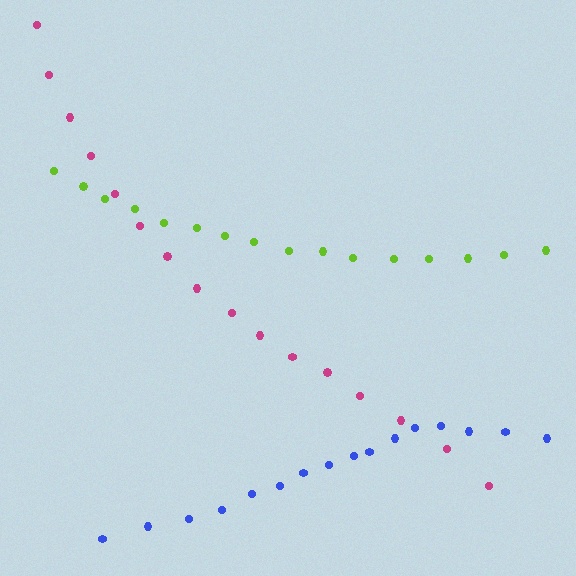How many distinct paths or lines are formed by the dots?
There are 3 distinct paths.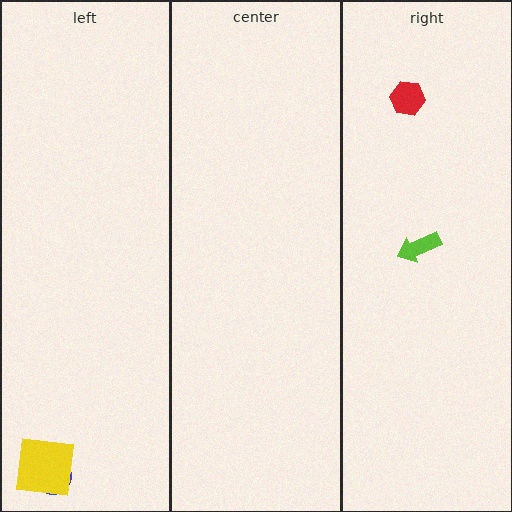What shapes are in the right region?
The red hexagon, the lime arrow.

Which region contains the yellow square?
The left region.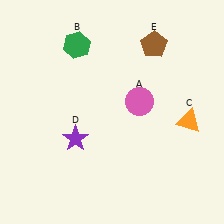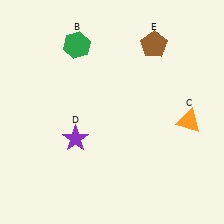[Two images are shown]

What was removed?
The pink circle (A) was removed in Image 2.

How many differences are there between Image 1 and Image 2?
There is 1 difference between the two images.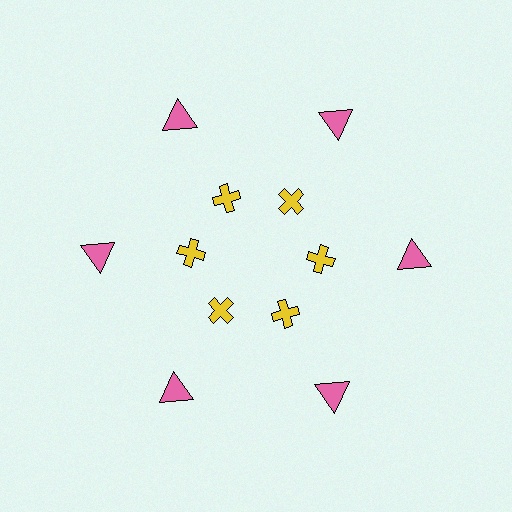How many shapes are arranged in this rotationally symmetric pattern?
There are 12 shapes, arranged in 6 groups of 2.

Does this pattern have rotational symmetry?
Yes, this pattern has 6-fold rotational symmetry. It looks the same after rotating 60 degrees around the center.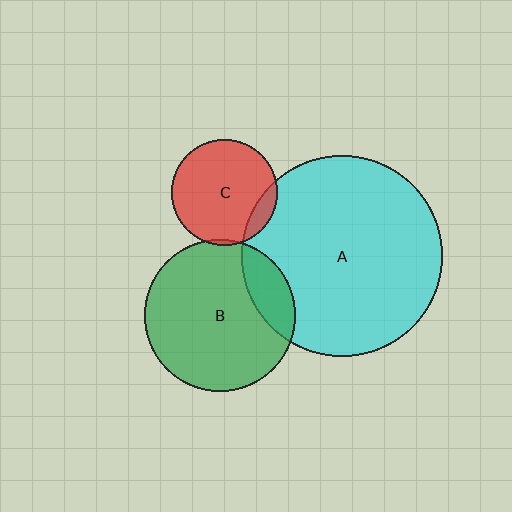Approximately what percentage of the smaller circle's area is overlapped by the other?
Approximately 5%.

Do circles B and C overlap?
Yes.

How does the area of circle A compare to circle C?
Approximately 3.6 times.